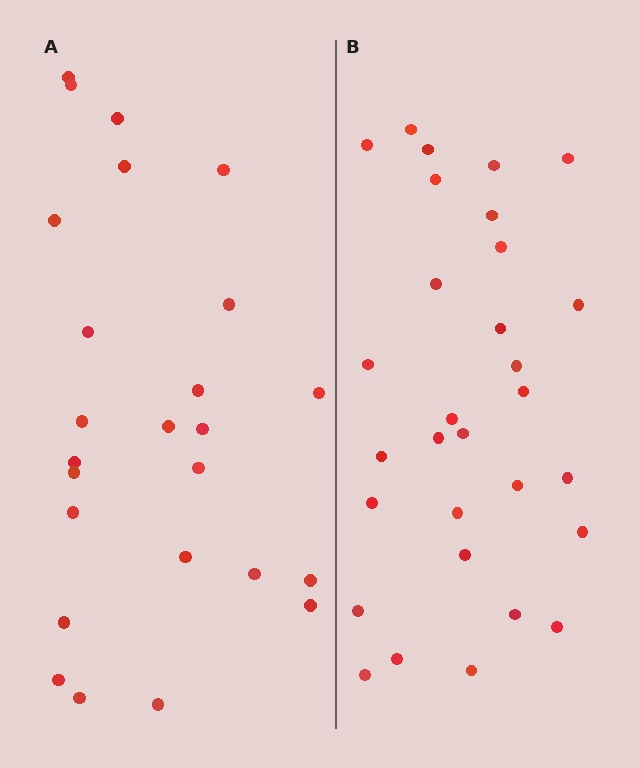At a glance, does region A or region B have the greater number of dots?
Region B (the right region) has more dots.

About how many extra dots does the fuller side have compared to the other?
Region B has about 5 more dots than region A.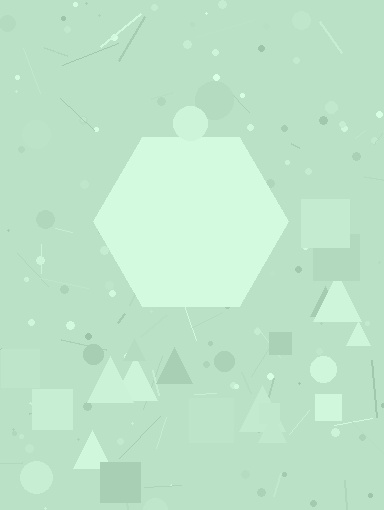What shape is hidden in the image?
A hexagon is hidden in the image.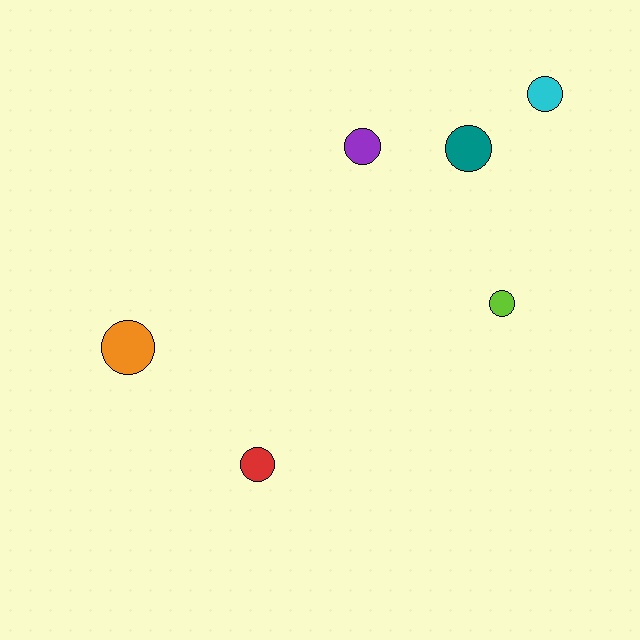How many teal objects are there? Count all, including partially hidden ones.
There is 1 teal object.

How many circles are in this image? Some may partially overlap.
There are 6 circles.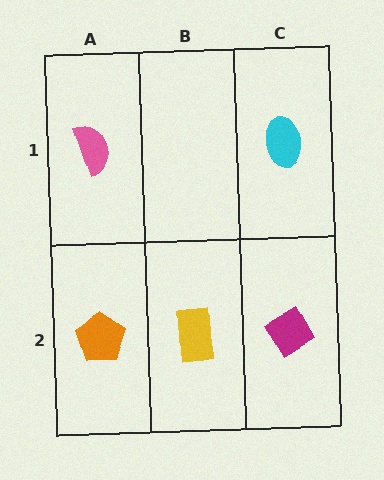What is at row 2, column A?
An orange pentagon.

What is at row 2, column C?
A magenta diamond.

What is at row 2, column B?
A yellow rectangle.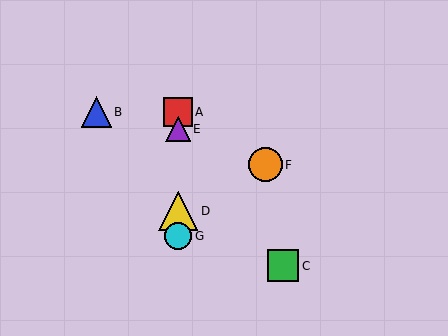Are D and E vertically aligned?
Yes, both are at x≈178.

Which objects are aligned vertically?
Objects A, D, E, G are aligned vertically.